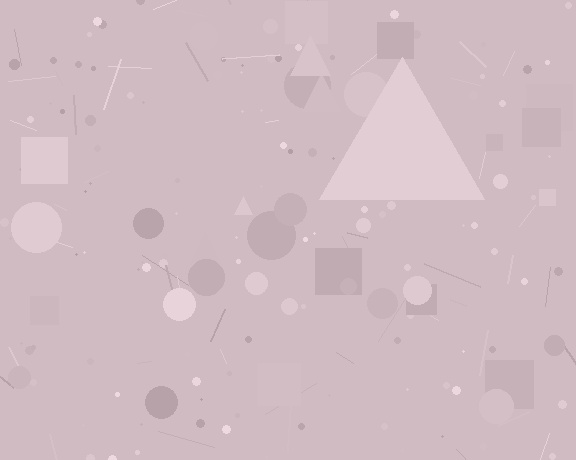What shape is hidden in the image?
A triangle is hidden in the image.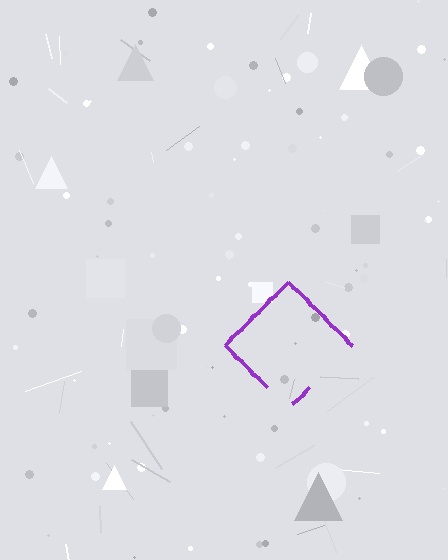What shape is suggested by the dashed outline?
The dashed outline suggests a diamond.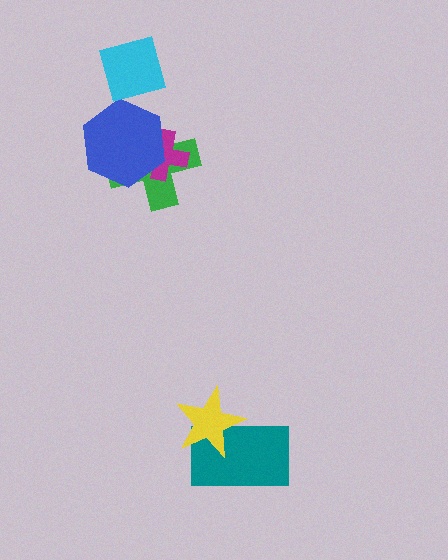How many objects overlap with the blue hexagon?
2 objects overlap with the blue hexagon.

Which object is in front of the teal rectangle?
The yellow star is in front of the teal rectangle.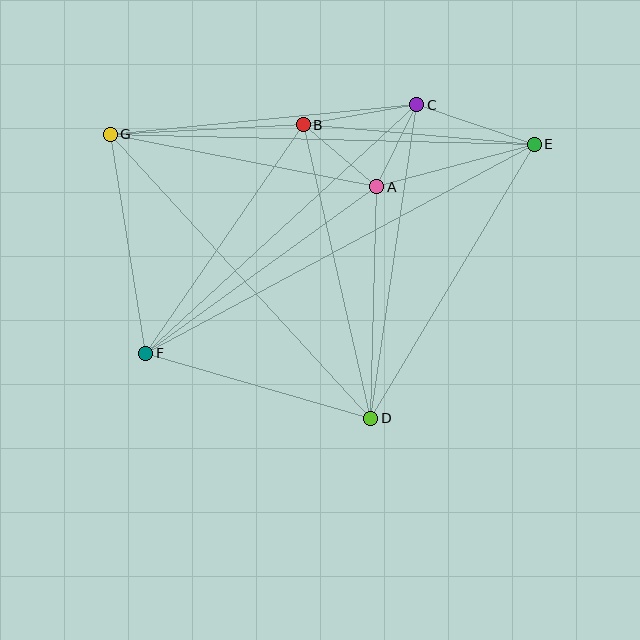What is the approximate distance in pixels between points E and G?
The distance between E and G is approximately 424 pixels.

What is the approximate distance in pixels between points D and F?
The distance between D and F is approximately 234 pixels.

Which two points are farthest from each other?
Points E and F are farthest from each other.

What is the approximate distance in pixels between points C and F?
The distance between C and F is approximately 368 pixels.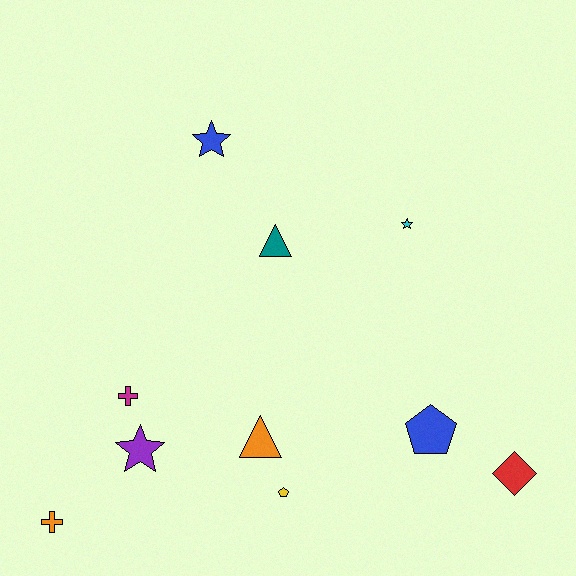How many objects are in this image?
There are 10 objects.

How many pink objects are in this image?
There are no pink objects.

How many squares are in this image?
There are no squares.